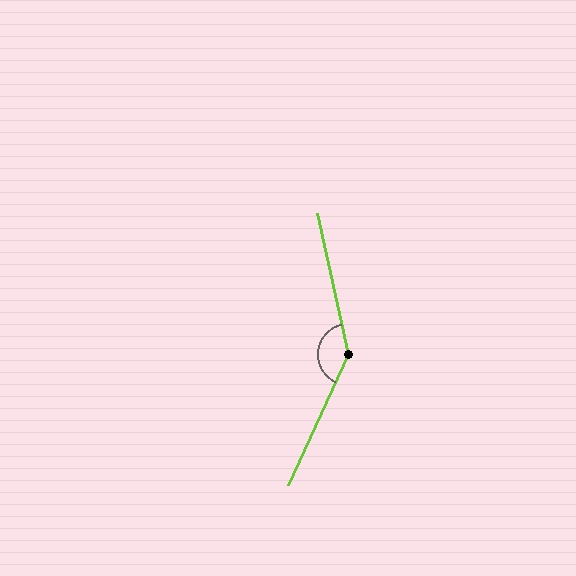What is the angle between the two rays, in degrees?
Approximately 143 degrees.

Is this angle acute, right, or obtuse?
It is obtuse.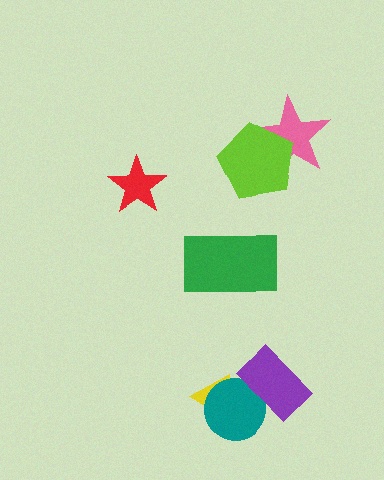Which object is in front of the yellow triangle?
The teal circle is in front of the yellow triangle.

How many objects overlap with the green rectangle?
0 objects overlap with the green rectangle.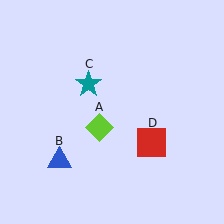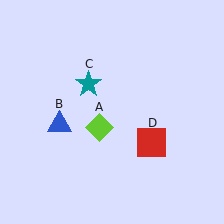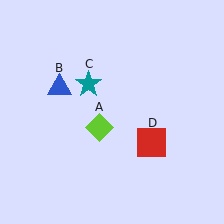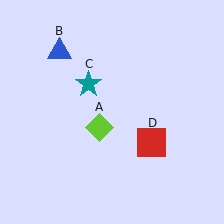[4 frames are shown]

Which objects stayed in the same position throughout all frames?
Lime diamond (object A) and teal star (object C) and red square (object D) remained stationary.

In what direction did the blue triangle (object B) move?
The blue triangle (object B) moved up.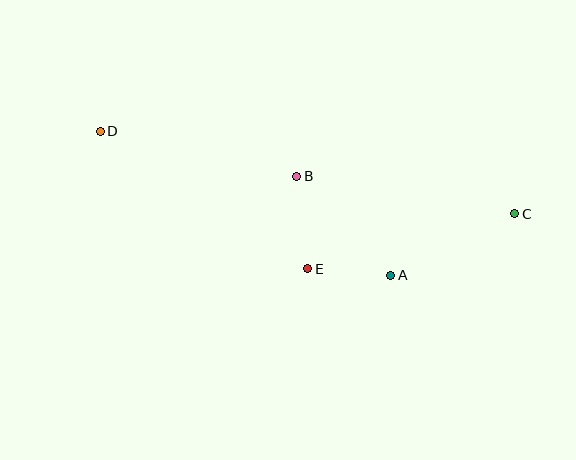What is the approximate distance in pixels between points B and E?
The distance between B and E is approximately 93 pixels.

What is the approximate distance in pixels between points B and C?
The distance between B and C is approximately 221 pixels.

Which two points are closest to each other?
Points A and E are closest to each other.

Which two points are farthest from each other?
Points C and D are farthest from each other.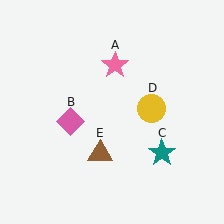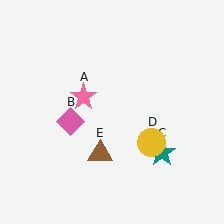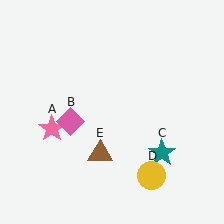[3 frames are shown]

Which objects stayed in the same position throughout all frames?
Pink diamond (object B) and teal star (object C) and brown triangle (object E) remained stationary.